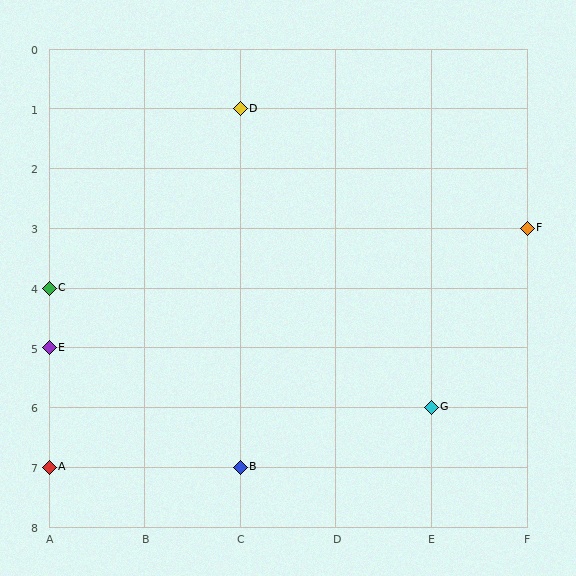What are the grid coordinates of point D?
Point D is at grid coordinates (C, 1).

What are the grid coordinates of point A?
Point A is at grid coordinates (A, 7).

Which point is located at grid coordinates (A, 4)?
Point C is at (A, 4).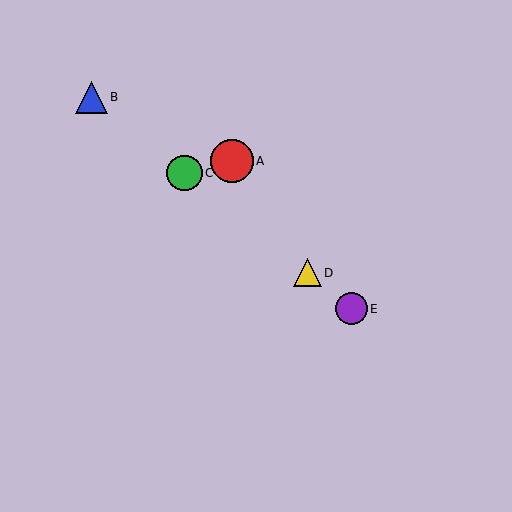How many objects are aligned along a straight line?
4 objects (B, C, D, E) are aligned along a straight line.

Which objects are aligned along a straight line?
Objects B, C, D, E are aligned along a straight line.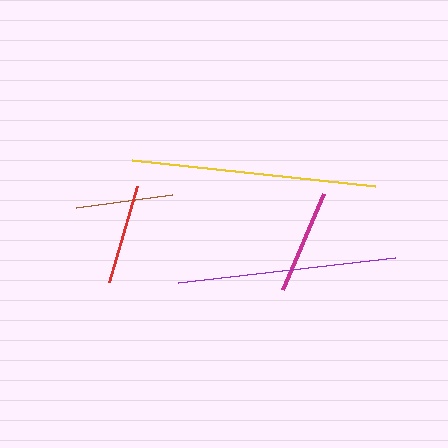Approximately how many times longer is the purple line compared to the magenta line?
The purple line is approximately 2.1 times the length of the magenta line.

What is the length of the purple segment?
The purple segment is approximately 219 pixels long.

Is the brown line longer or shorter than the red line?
The red line is longer than the brown line.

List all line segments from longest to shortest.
From longest to shortest: yellow, purple, magenta, red, brown.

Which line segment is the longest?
The yellow line is the longest at approximately 245 pixels.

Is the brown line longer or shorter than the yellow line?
The yellow line is longer than the brown line.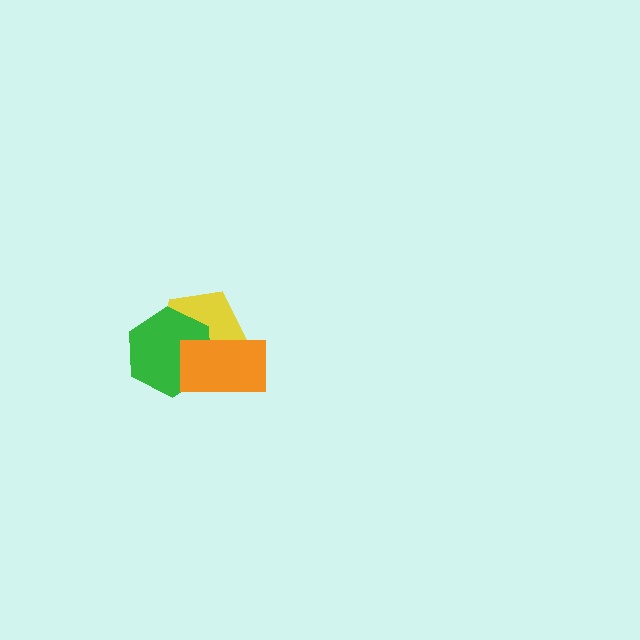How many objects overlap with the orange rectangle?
2 objects overlap with the orange rectangle.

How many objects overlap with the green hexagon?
2 objects overlap with the green hexagon.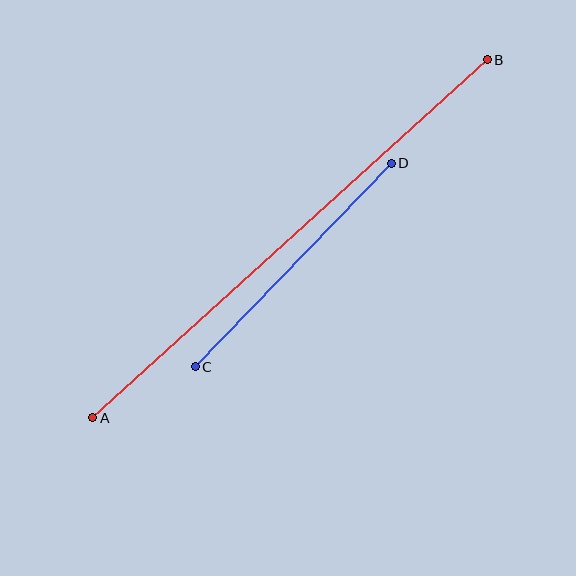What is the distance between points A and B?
The distance is approximately 533 pixels.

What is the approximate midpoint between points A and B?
The midpoint is at approximately (290, 239) pixels.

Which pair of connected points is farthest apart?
Points A and B are farthest apart.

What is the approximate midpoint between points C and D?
The midpoint is at approximately (293, 265) pixels.